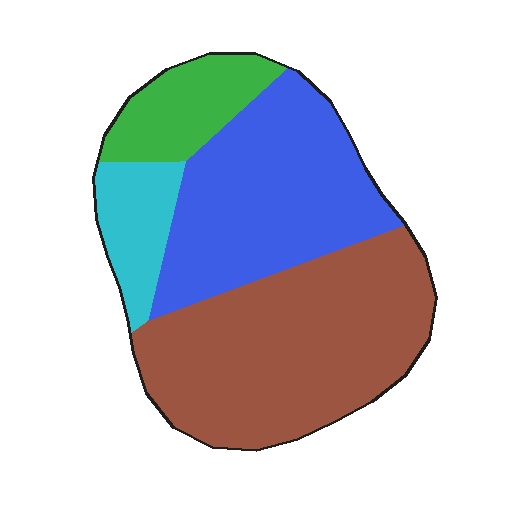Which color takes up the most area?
Brown, at roughly 45%.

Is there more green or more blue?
Blue.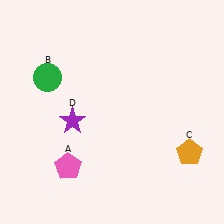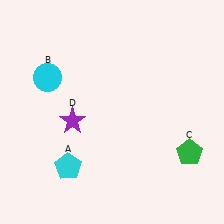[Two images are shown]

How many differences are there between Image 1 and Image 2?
There are 3 differences between the two images.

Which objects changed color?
A changed from pink to cyan. B changed from green to cyan. C changed from orange to green.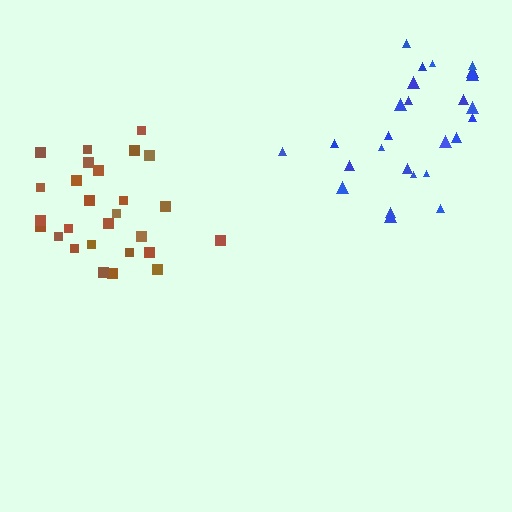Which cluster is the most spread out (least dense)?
Blue.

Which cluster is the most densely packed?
Brown.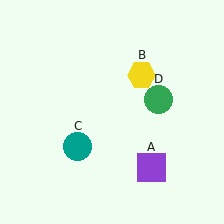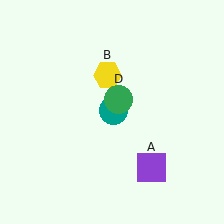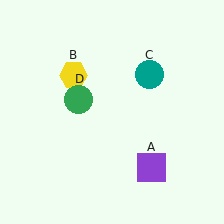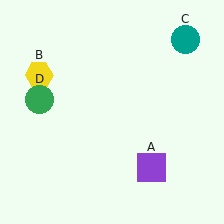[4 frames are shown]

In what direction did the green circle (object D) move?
The green circle (object D) moved left.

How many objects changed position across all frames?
3 objects changed position: yellow hexagon (object B), teal circle (object C), green circle (object D).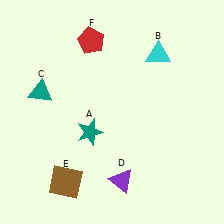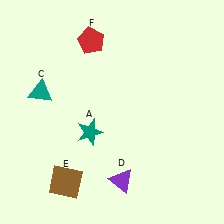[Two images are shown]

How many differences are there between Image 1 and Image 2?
There is 1 difference between the two images.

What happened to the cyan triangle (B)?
The cyan triangle (B) was removed in Image 2. It was in the top-right area of Image 1.